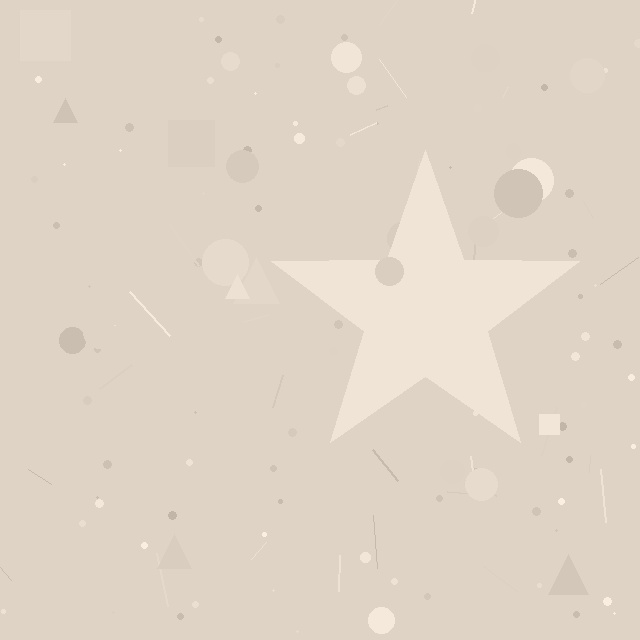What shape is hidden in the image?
A star is hidden in the image.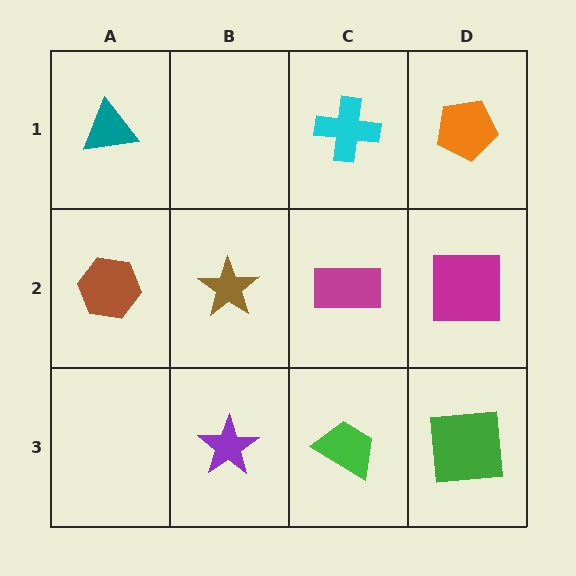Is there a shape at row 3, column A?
No, that cell is empty.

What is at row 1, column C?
A cyan cross.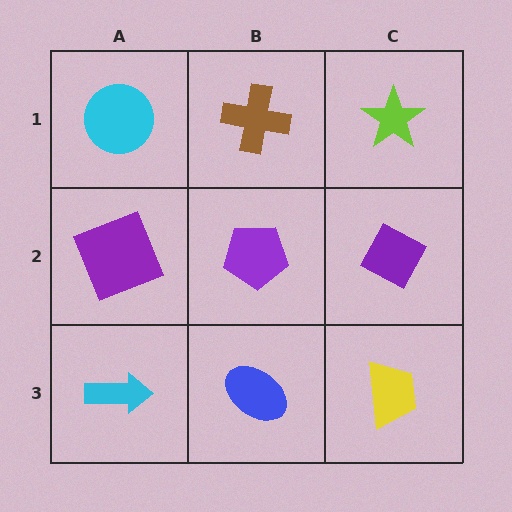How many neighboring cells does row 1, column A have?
2.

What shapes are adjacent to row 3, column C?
A purple diamond (row 2, column C), a blue ellipse (row 3, column B).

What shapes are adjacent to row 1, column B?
A purple pentagon (row 2, column B), a cyan circle (row 1, column A), a lime star (row 1, column C).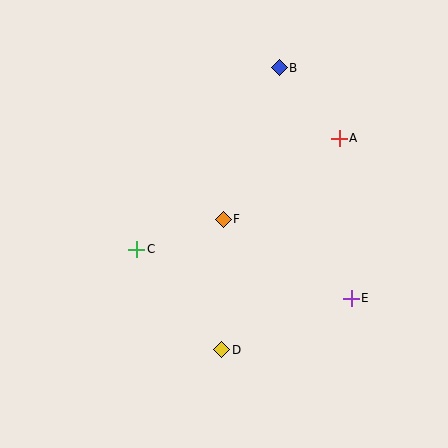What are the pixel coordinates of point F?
Point F is at (223, 219).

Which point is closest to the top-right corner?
Point A is closest to the top-right corner.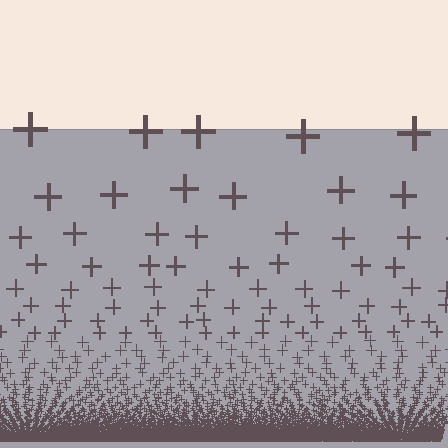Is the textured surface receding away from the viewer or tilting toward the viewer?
The surface appears to tilt toward the viewer. Texture elements get larger and sparser toward the top.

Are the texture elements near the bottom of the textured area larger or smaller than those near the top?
Smaller. The gradient is inverted — elements near the bottom are smaller and denser.